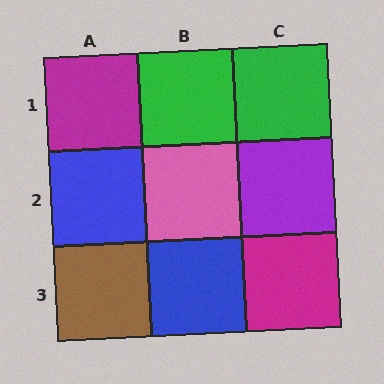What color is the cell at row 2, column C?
Purple.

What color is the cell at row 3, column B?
Blue.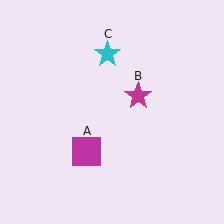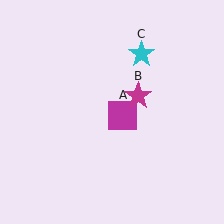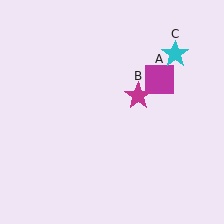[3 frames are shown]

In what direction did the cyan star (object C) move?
The cyan star (object C) moved right.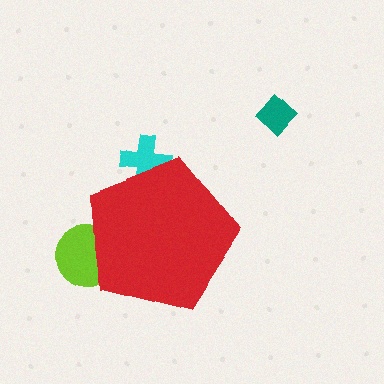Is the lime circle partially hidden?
Yes, the lime circle is partially hidden behind the red pentagon.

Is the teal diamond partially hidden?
No, the teal diamond is fully visible.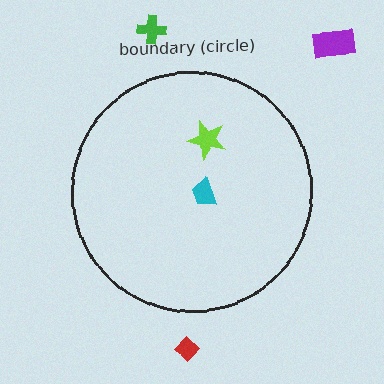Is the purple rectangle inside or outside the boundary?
Outside.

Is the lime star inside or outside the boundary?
Inside.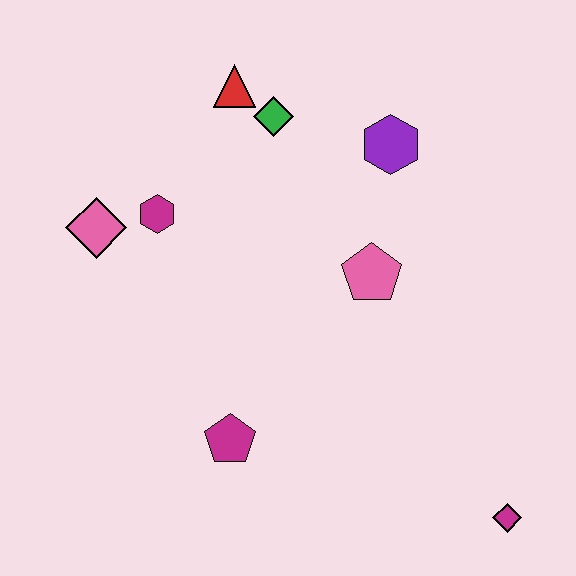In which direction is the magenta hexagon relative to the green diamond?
The magenta hexagon is to the left of the green diamond.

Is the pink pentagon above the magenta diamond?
Yes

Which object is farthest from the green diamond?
The magenta diamond is farthest from the green diamond.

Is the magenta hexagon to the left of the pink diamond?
No